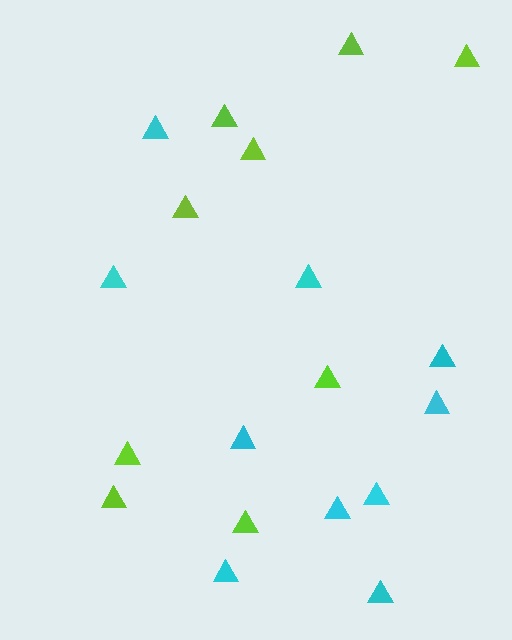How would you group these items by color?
There are 2 groups: one group of cyan triangles (10) and one group of lime triangles (9).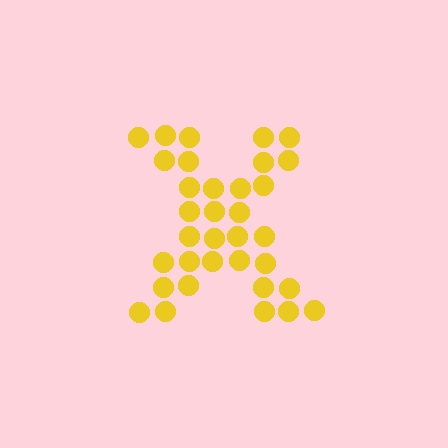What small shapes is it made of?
It is made of small circles.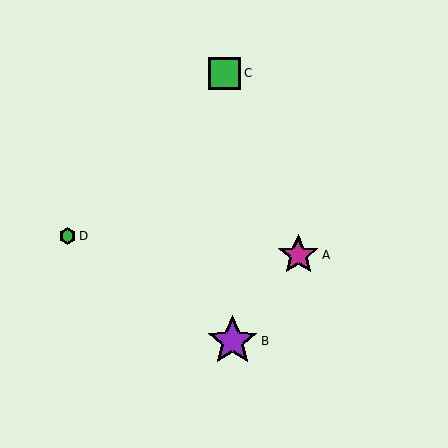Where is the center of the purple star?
The center of the purple star is at (232, 341).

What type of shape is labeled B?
Shape B is a purple star.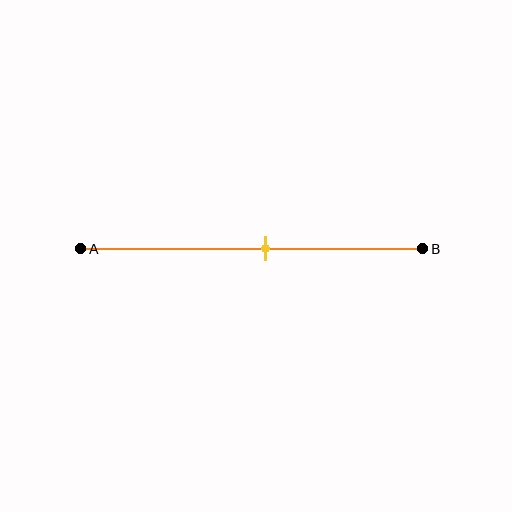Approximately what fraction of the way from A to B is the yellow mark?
The yellow mark is approximately 55% of the way from A to B.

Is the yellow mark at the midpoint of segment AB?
No, the mark is at about 55% from A, not at the 50% midpoint.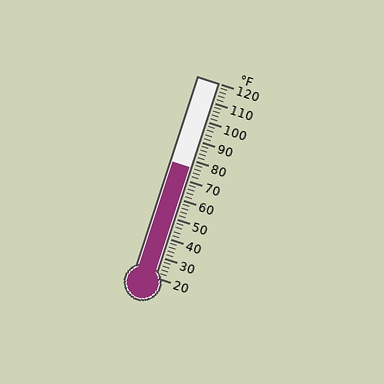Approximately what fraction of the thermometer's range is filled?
The thermometer is filled to approximately 55% of its range.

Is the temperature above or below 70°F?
The temperature is above 70°F.